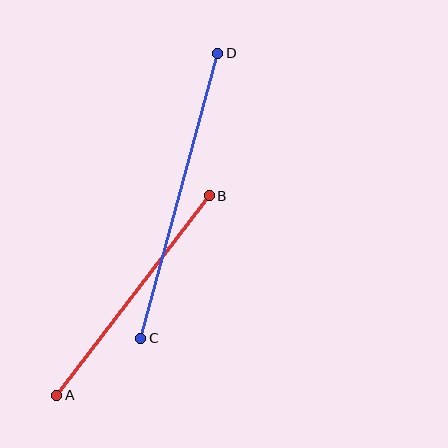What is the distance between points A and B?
The distance is approximately 251 pixels.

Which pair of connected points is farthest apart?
Points C and D are farthest apart.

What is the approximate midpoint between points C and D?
The midpoint is at approximately (179, 196) pixels.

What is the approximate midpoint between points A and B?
The midpoint is at approximately (133, 295) pixels.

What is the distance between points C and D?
The distance is approximately 295 pixels.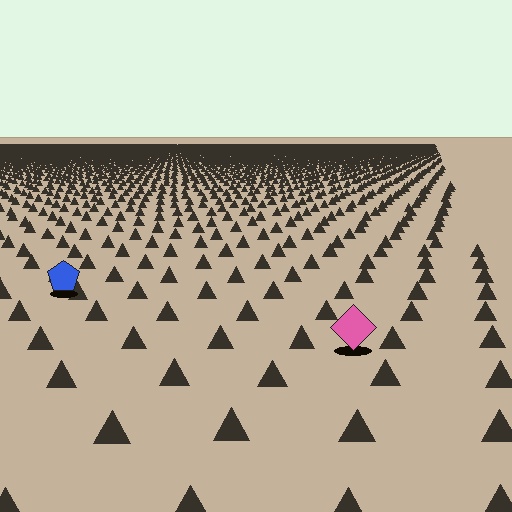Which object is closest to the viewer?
The pink diamond is closest. The texture marks near it are larger and more spread out.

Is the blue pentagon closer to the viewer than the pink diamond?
No. The pink diamond is closer — you can tell from the texture gradient: the ground texture is coarser near it.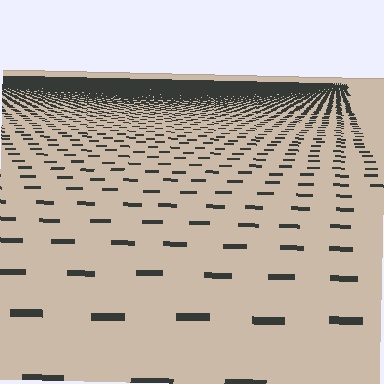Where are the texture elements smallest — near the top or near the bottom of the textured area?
Near the top.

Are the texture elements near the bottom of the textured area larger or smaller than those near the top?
Larger. Near the bottom, elements are closer to the viewer and appear at a bigger on-screen size.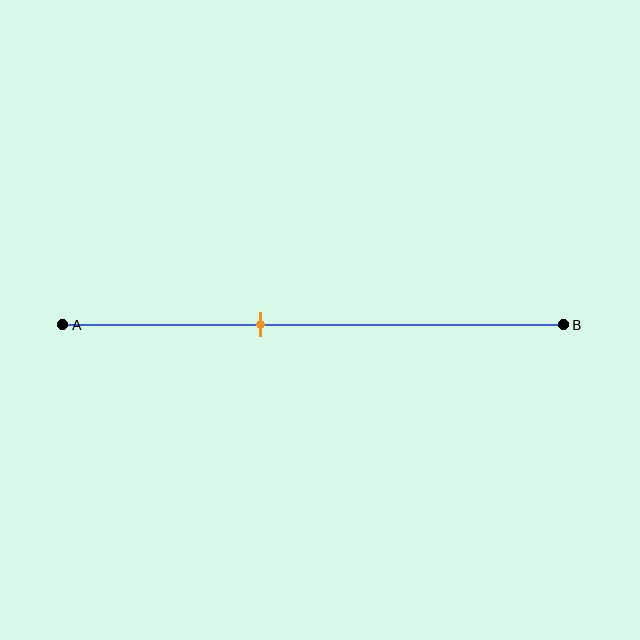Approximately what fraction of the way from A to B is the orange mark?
The orange mark is approximately 40% of the way from A to B.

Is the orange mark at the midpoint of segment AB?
No, the mark is at about 40% from A, not at the 50% midpoint.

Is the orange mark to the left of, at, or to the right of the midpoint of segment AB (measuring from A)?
The orange mark is to the left of the midpoint of segment AB.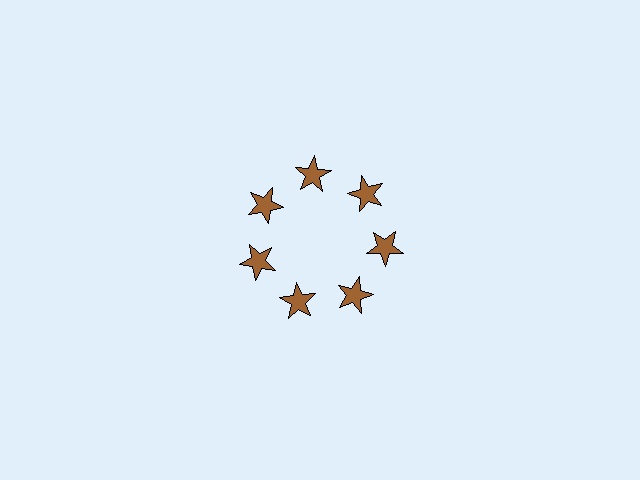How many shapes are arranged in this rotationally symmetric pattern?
There are 7 shapes, arranged in 7 groups of 1.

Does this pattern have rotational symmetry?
Yes, this pattern has 7-fold rotational symmetry. It looks the same after rotating 51 degrees around the center.